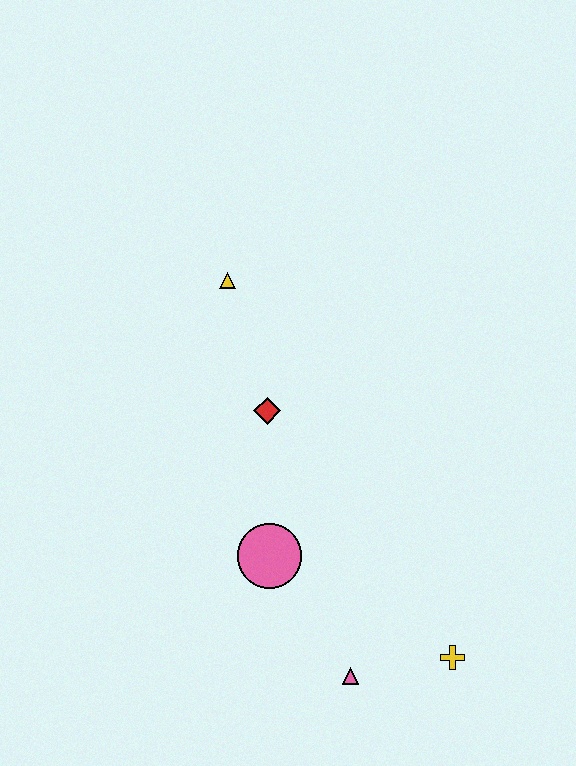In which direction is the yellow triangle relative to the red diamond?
The yellow triangle is above the red diamond.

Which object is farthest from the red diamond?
The yellow cross is farthest from the red diamond.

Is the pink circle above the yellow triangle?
No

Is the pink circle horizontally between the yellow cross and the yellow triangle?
Yes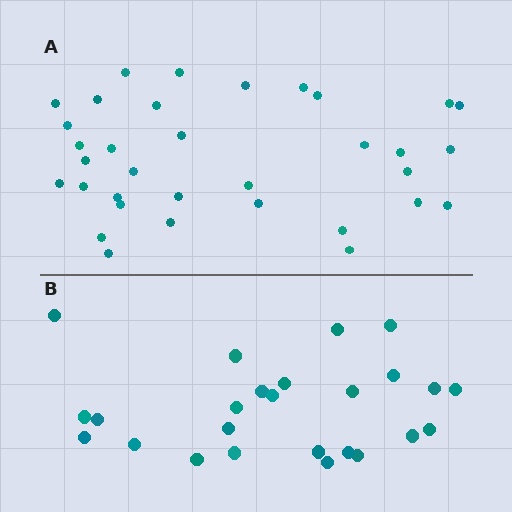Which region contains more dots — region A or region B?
Region A (the top region) has more dots.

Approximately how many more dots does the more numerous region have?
Region A has roughly 8 or so more dots than region B.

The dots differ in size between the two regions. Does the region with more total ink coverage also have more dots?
No. Region B has more total ink coverage because its dots are larger, but region A actually contains more individual dots. Total area can be misleading — the number of items is what matters here.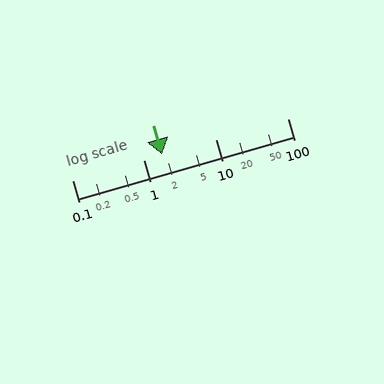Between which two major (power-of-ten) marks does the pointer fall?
The pointer is between 1 and 10.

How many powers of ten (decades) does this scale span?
The scale spans 3 decades, from 0.1 to 100.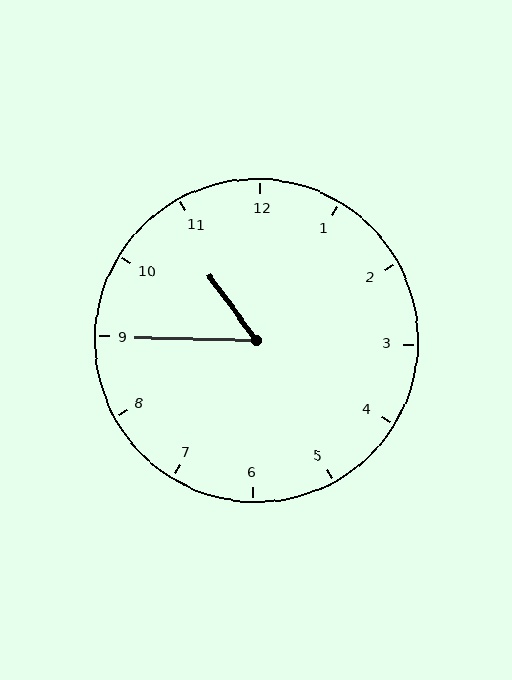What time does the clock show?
10:45.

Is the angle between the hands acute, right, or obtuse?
It is acute.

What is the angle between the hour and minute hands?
Approximately 52 degrees.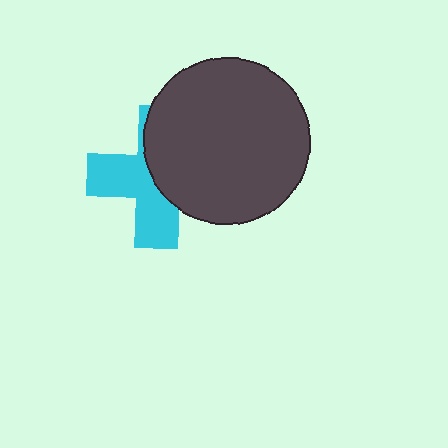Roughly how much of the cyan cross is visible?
About half of it is visible (roughly 49%).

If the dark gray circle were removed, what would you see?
You would see the complete cyan cross.